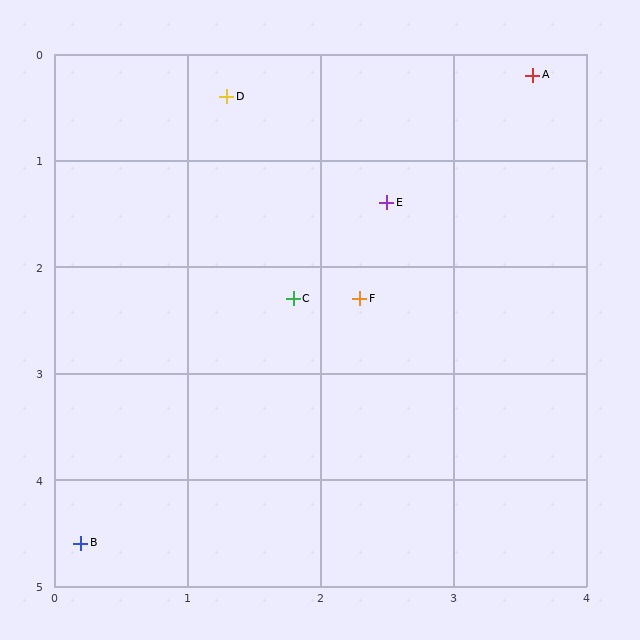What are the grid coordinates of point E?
Point E is at approximately (2.5, 1.4).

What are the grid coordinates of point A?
Point A is at approximately (3.6, 0.2).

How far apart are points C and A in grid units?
Points C and A are about 2.8 grid units apart.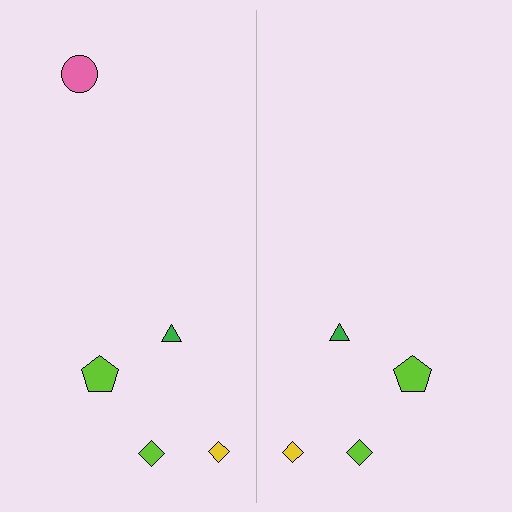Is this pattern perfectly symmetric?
No, the pattern is not perfectly symmetric. A pink circle is missing from the right side.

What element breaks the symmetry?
A pink circle is missing from the right side.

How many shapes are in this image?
There are 9 shapes in this image.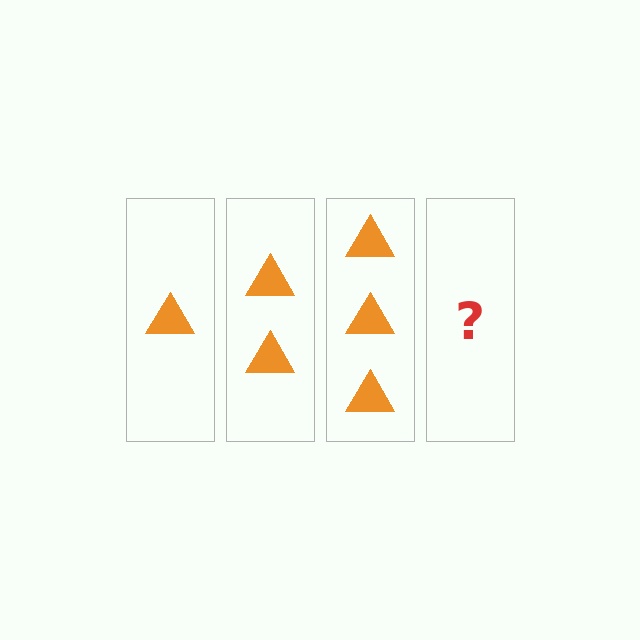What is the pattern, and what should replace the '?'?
The pattern is that each step adds one more triangle. The '?' should be 4 triangles.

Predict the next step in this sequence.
The next step is 4 triangles.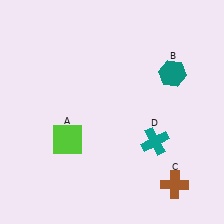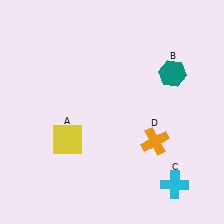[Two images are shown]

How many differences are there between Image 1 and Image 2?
There are 3 differences between the two images.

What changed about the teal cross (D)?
In Image 1, D is teal. In Image 2, it changed to orange.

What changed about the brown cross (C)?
In Image 1, C is brown. In Image 2, it changed to cyan.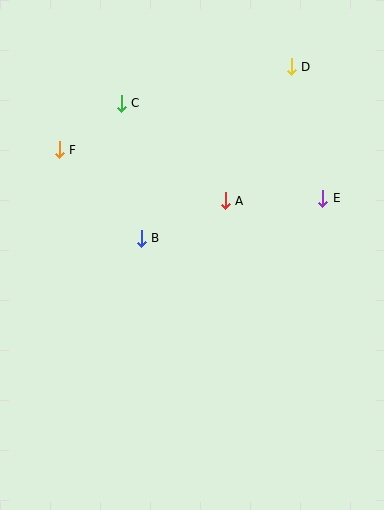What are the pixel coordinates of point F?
Point F is at (59, 150).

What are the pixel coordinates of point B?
Point B is at (141, 238).